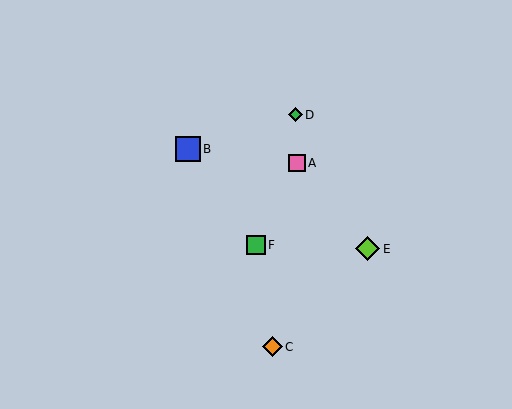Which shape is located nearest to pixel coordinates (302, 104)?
The green diamond (labeled D) at (295, 115) is nearest to that location.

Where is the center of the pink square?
The center of the pink square is at (297, 163).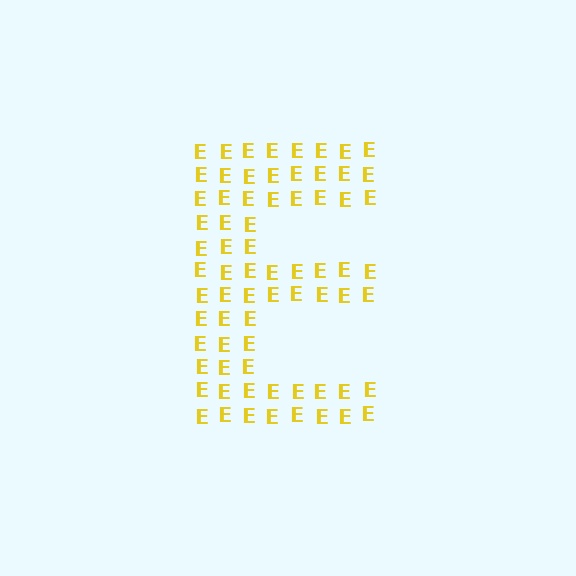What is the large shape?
The large shape is the letter E.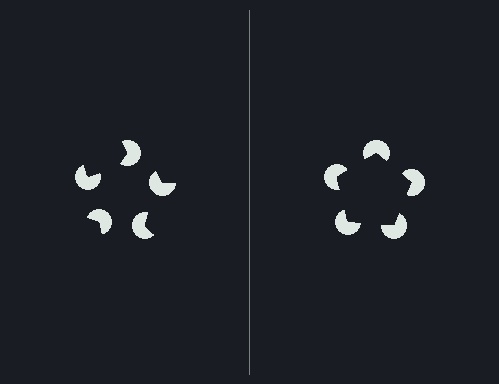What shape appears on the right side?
An illusory pentagon.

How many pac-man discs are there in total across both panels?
10 — 5 on each side.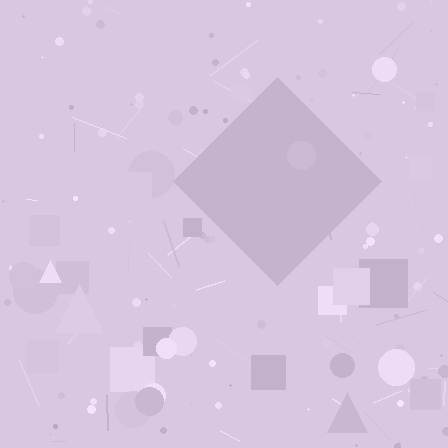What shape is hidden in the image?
A diamond is hidden in the image.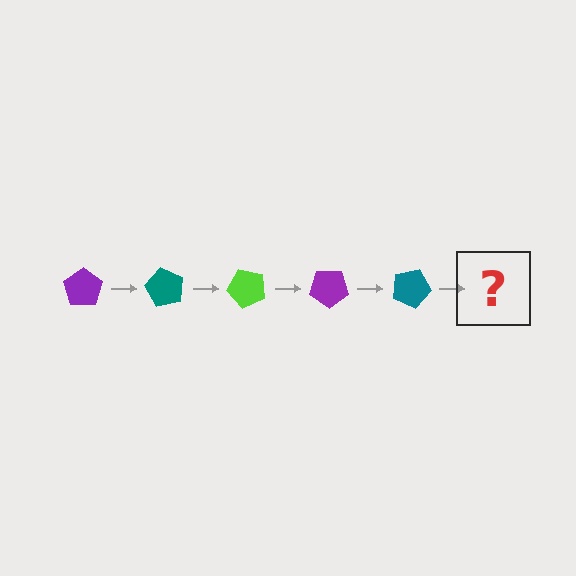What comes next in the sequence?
The next element should be a lime pentagon, rotated 300 degrees from the start.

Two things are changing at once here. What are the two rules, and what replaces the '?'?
The two rules are that it rotates 60 degrees each step and the color cycles through purple, teal, and lime. The '?' should be a lime pentagon, rotated 300 degrees from the start.